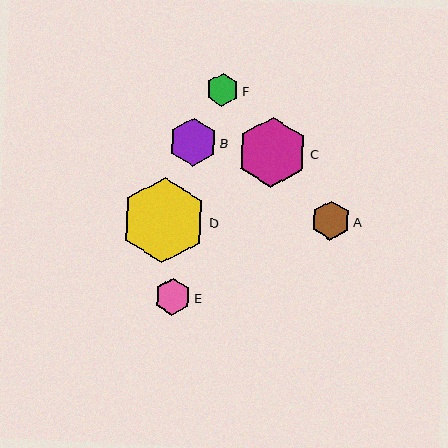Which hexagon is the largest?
Hexagon D is the largest with a size of approximately 85 pixels.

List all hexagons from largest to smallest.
From largest to smallest: D, C, B, A, E, F.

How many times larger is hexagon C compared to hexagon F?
Hexagon C is approximately 2.1 times the size of hexagon F.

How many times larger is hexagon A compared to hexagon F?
Hexagon A is approximately 1.2 times the size of hexagon F.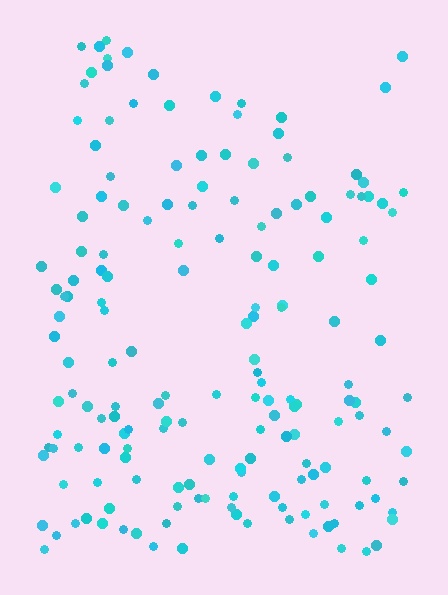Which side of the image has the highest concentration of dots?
The bottom.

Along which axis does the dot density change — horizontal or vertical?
Vertical.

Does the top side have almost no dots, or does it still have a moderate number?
Still a moderate number, just noticeably fewer than the bottom.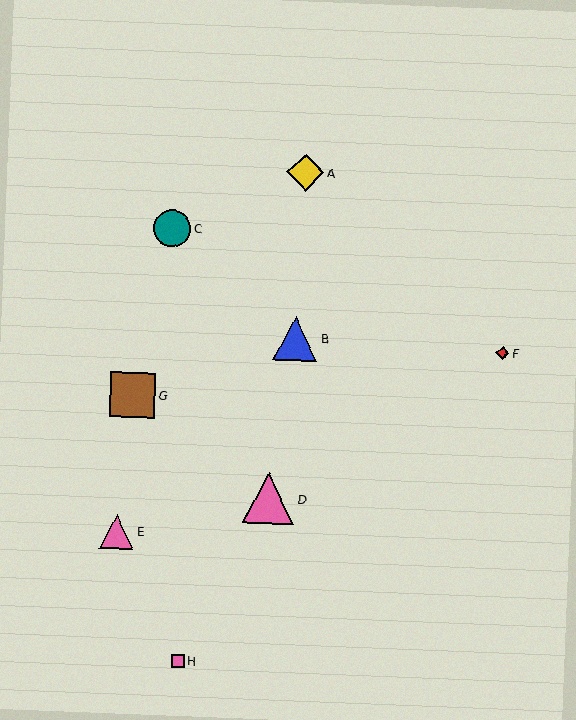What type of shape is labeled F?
Shape F is a red diamond.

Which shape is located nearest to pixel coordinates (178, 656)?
The pink square (labeled H) at (178, 661) is nearest to that location.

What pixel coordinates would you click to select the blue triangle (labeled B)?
Click at (296, 339) to select the blue triangle B.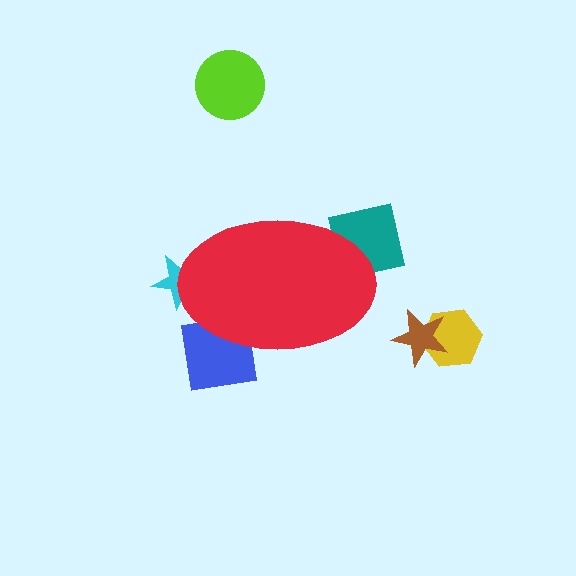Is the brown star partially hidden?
No, the brown star is fully visible.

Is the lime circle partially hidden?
No, the lime circle is fully visible.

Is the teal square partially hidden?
Yes, the teal square is partially hidden behind the red ellipse.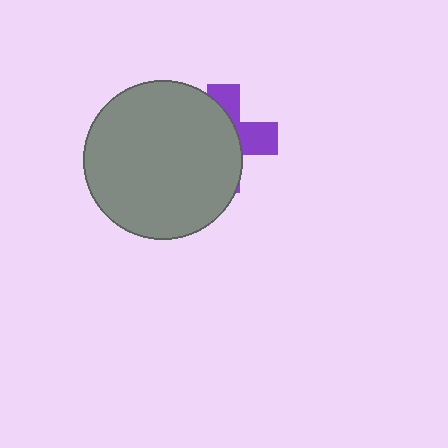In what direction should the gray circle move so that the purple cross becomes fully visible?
The gray circle should move left. That is the shortest direction to clear the overlap and leave the purple cross fully visible.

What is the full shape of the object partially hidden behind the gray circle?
The partially hidden object is a purple cross.